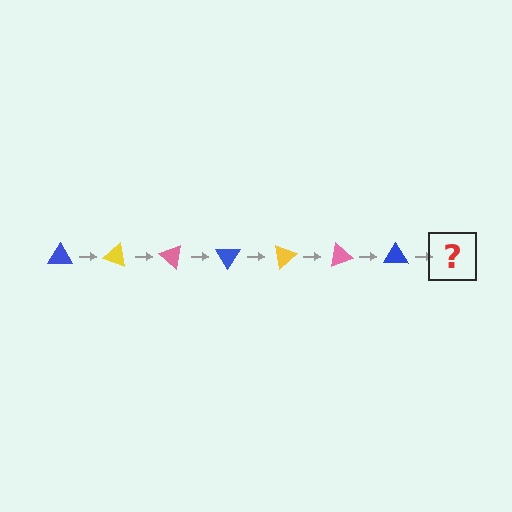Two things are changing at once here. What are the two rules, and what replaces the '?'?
The two rules are that it rotates 20 degrees each step and the color cycles through blue, yellow, and pink. The '?' should be a yellow triangle, rotated 140 degrees from the start.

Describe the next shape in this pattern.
It should be a yellow triangle, rotated 140 degrees from the start.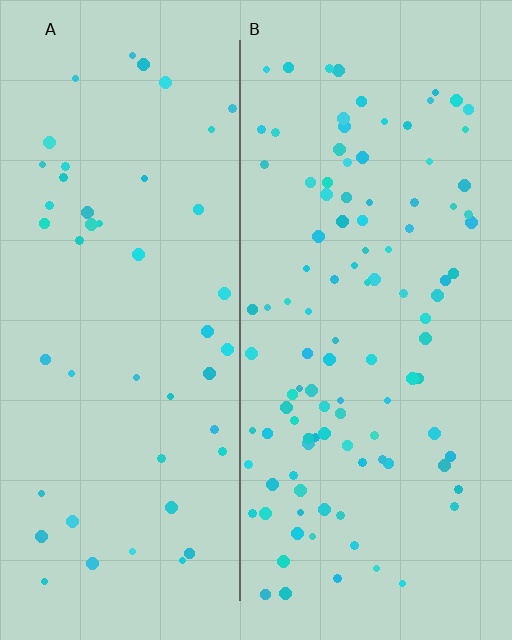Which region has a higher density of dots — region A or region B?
B (the right).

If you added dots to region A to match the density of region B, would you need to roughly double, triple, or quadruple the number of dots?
Approximately double.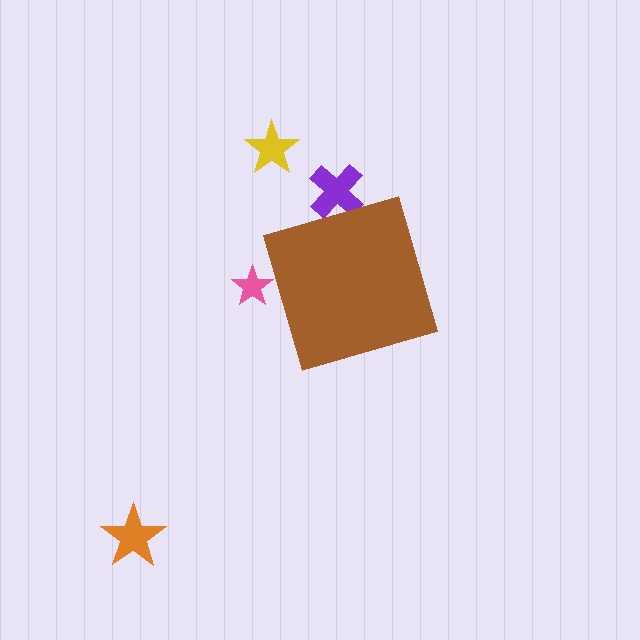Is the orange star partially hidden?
No, the orange star is fully visible.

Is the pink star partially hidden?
Yes, the pink star is partially hidden behind the brown diamond.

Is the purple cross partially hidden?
Yes, the purple cross is partially hidden behind the brown diamond.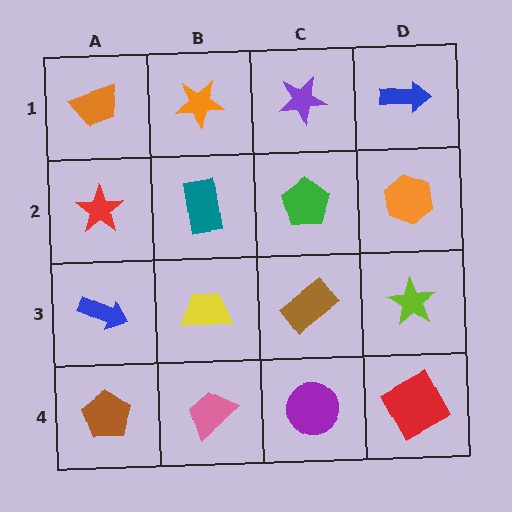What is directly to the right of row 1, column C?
A blue arrow.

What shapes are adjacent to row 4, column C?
A brown rectangle (row 3, column C), a pink trapezoid (row 4, column B), a red square (row 4, column D).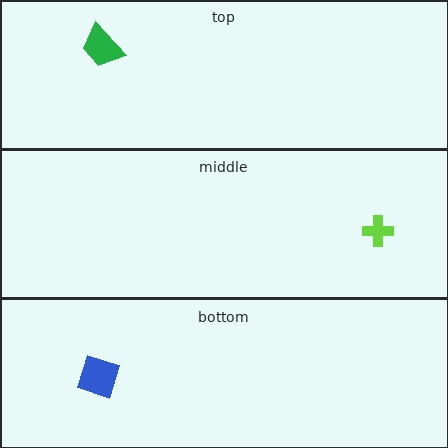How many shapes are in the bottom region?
1.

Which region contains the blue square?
The bottom region.